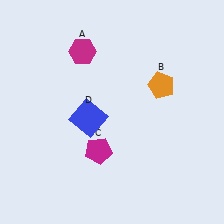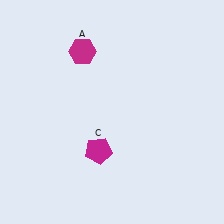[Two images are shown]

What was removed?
The orange pentagon (B), the blue square (D) were removed in Image 2.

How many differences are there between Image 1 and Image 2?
There are 2 differences between the two images.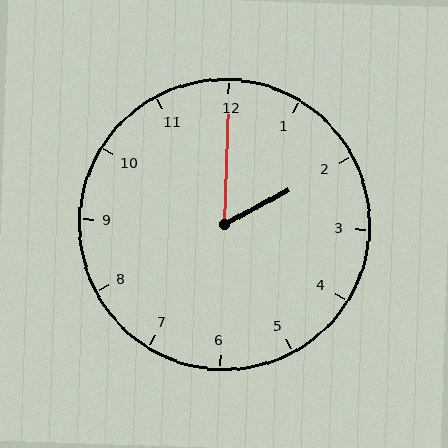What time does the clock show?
2:00.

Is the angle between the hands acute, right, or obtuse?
It is acute.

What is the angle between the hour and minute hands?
Approximately 60 degrees.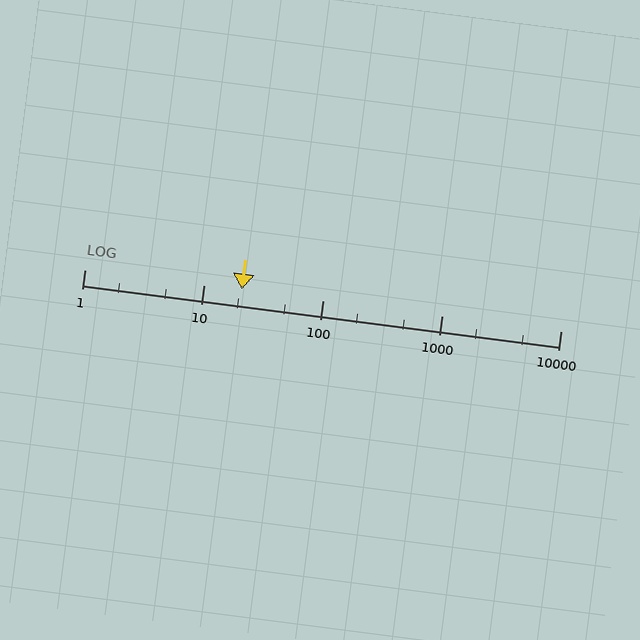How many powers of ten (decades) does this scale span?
The scale spans 4 decades, from 1 to 10000.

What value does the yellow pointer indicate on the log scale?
The pointer indicates approximately 21.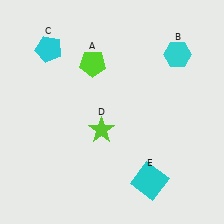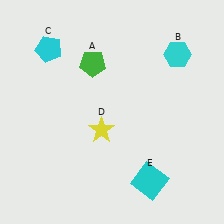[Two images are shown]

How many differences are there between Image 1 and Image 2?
There are 2 differences between the two images.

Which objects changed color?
A changed from lime to green. D changed from lime to yellow.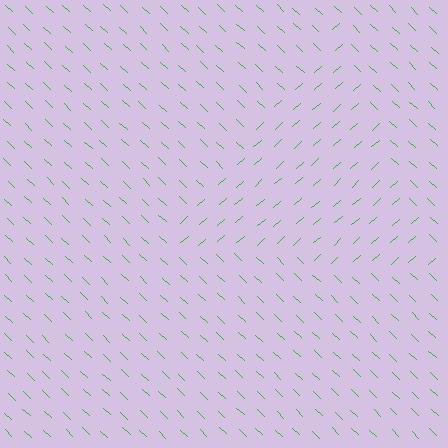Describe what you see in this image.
The image is filled with small green line segments. A triangle region in the image has lines oriented differently from the surrounding lines, creating a visible texture boundary.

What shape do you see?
I see a triangle.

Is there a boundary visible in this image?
Yes, there is a texture boundary formed by a change in line orientation.